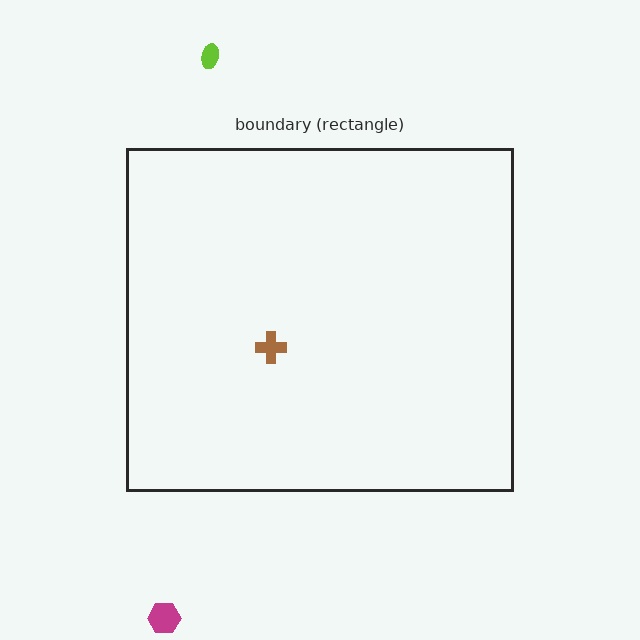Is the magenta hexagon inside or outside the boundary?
Outside.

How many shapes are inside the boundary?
1 inside, 2 outside.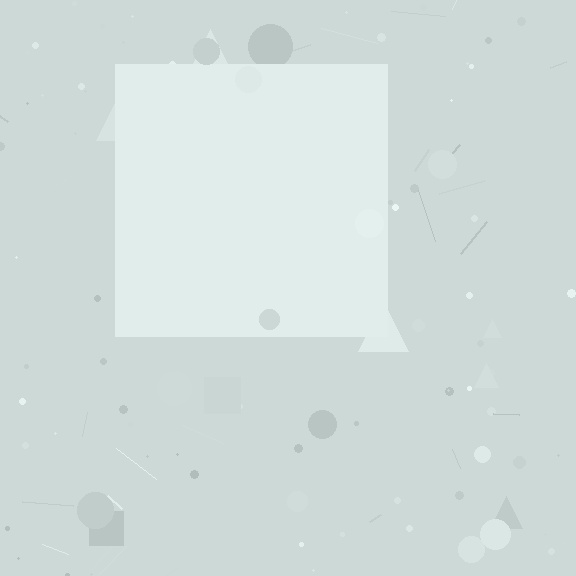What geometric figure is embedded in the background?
A square is embedded in the background.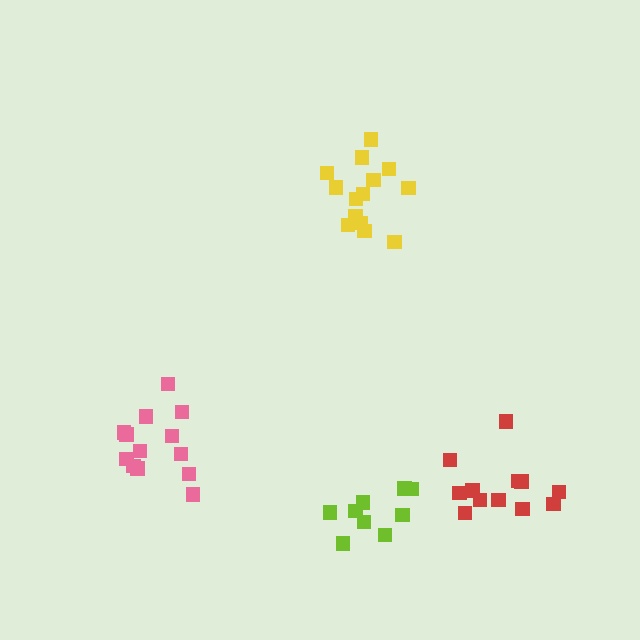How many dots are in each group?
Group 1: 9 dots, Group 2: 14 dots, Group 3: 13 dots, Group 4: 12 dots (48 total).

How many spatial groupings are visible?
There are 4 spatial groupings.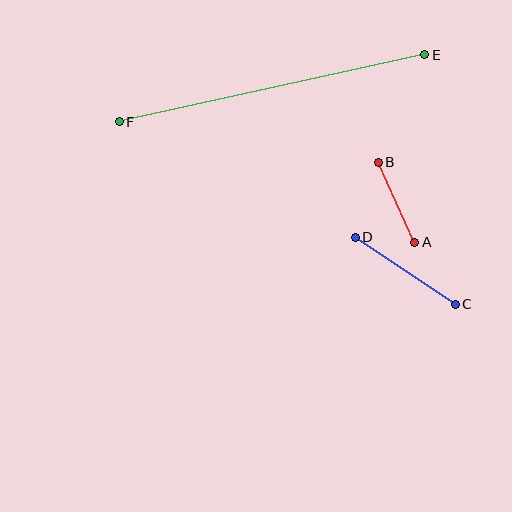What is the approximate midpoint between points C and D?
The midpoint is at approximately (405, 271) pixels.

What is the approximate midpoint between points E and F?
The midpoint is at approximately (272, 88) pixels.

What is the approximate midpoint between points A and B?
The midpoint is at approximately (396, 202) pixels.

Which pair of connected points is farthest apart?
Points E and F are farthest apart.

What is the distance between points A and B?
The distance is approximately 88 pixels.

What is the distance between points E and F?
The distance is approximately 313 pixels.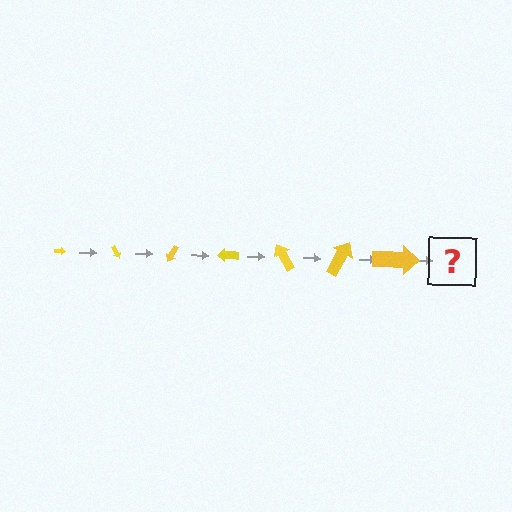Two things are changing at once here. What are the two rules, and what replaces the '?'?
The two rules are that the arrow grows larger each step and it rotates 60 degrees each step. The '?' should be an arrow, larger than the previous one and rotated 420 degrees from the start.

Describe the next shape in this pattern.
It should be an arrow, larger than the previous one and rotated 420 degrees from the start.